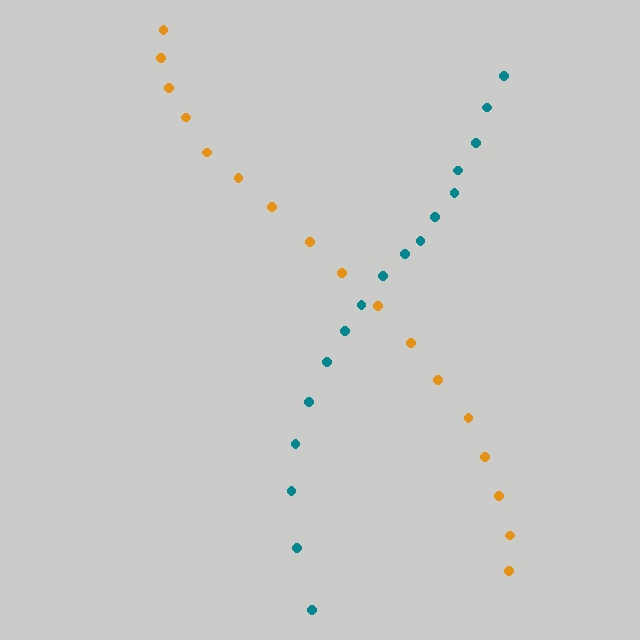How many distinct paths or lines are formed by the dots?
There are 2 distinct paths.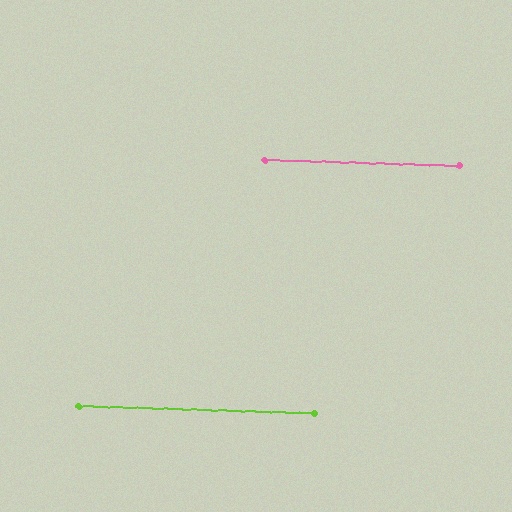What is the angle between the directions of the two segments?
Approximately 0 degrees.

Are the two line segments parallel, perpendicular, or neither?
Parallel — their directions differ by only 0.1°.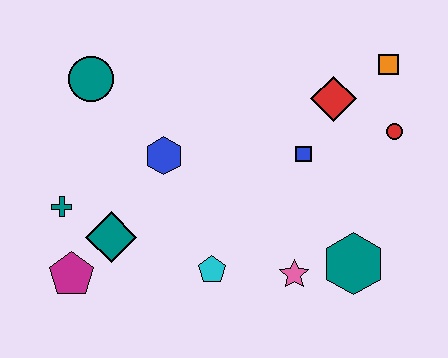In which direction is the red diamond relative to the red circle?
The red diamond is to the left of the red circle.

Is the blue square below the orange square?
Yes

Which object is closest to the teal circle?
The blue hexagon is closest to the teal circle.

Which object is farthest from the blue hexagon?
The orange square is farthest from the blue hexagon.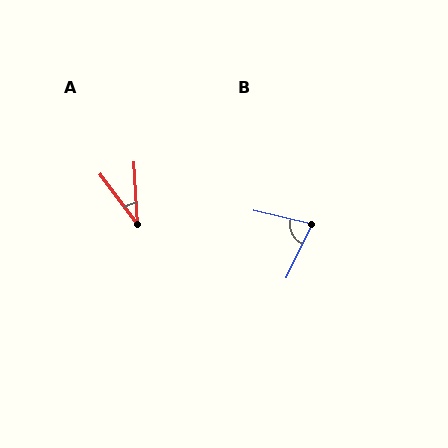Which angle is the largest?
B, at approximately 78 degrees.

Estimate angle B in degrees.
Approximately 78 degrees.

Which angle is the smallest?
A, at approximately 34 degrees.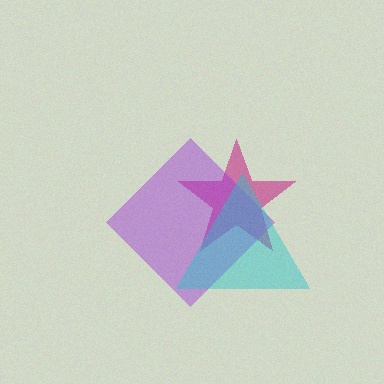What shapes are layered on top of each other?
The layered shapes are: a magenta star, a purple diamond, a cyan triangle.